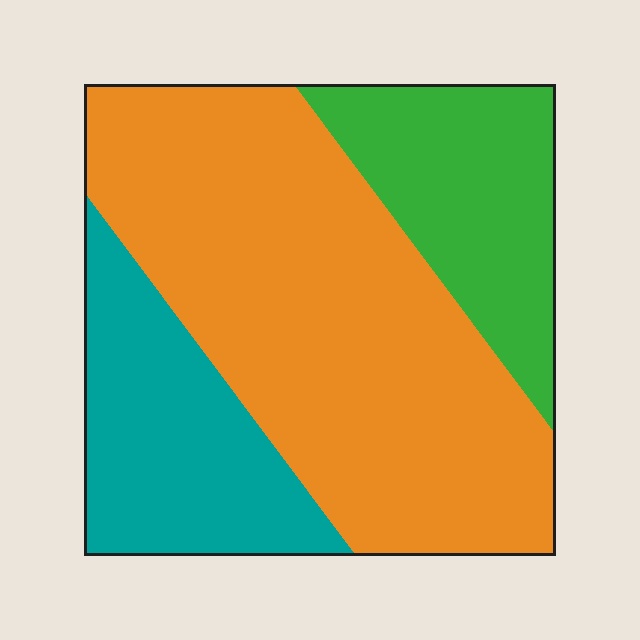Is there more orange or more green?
Orange.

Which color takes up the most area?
Orange, at roughly 55%.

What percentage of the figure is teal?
Teal covers around 20% of the figure.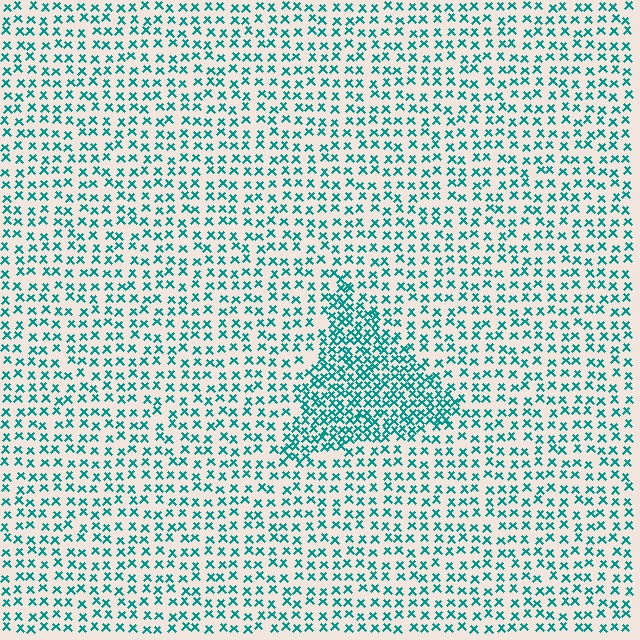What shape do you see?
I see a triangle.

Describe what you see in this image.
The image contains small teal elements arranged at two different densities. A triangle-shaped region is visible where the elements are more densely packed than the surrounding area.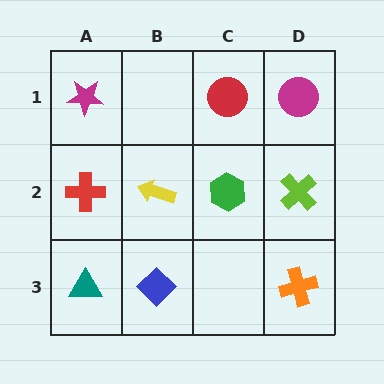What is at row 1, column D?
A magenta circle.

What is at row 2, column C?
A green hexagon.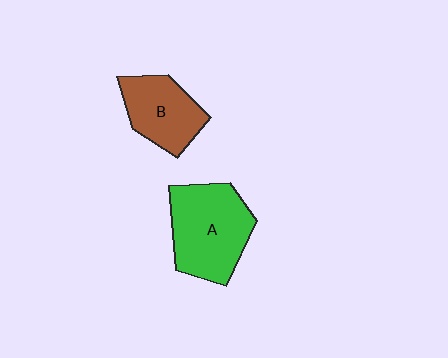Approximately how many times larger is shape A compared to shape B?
Approximately 1.4 times.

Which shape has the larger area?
Shape A (green).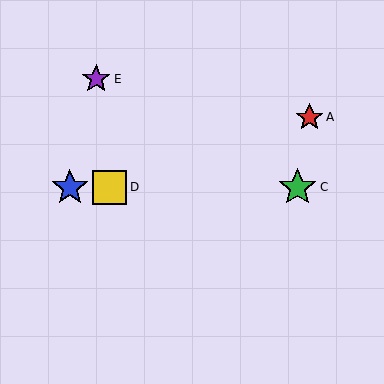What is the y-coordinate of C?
Object C is at y≈187.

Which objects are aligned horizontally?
Objects B, C, D are aligned horizontally.